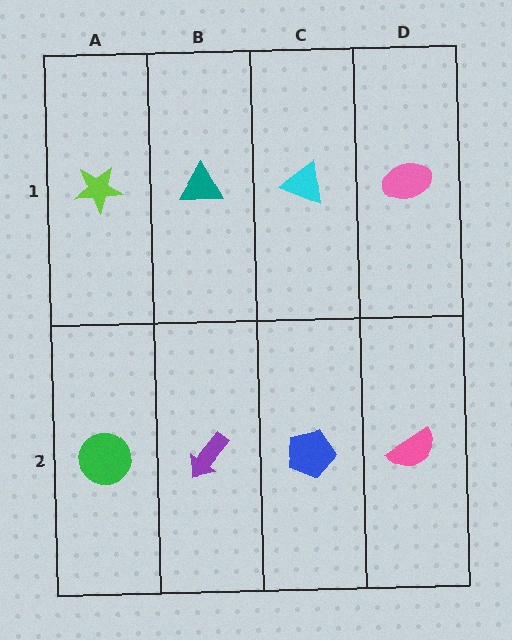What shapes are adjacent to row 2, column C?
A cyan triangle (row 1, column C), a purple arrow (row 2, column B), a pink semicircle (row 2, column D).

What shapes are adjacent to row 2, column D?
A pink ellipse (row 1, column D), a blue pentagon (row 2, column C).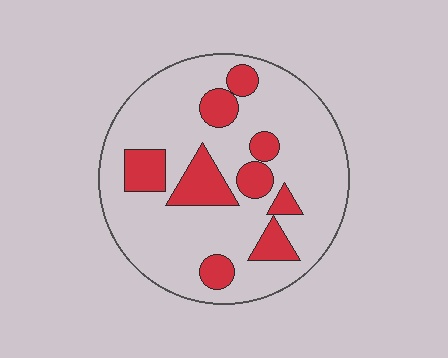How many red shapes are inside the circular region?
9.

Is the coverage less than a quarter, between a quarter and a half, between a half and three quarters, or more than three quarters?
Less than a quarter.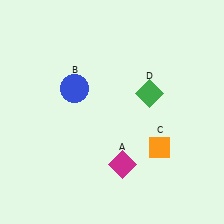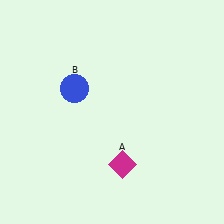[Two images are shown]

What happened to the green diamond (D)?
The green diamond (D) was removed in Image 2. It was in the top-right area of Image 1.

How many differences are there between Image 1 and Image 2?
There are 2 differences between the two images.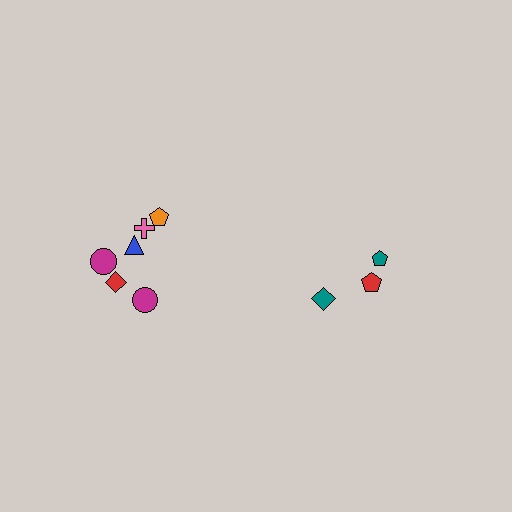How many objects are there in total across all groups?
There are 9 objects.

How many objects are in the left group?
There are 6 objects.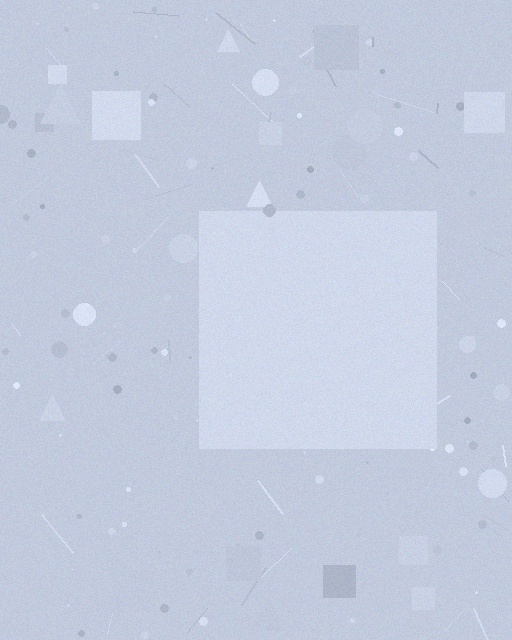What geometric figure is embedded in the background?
A square is embedded in the background.